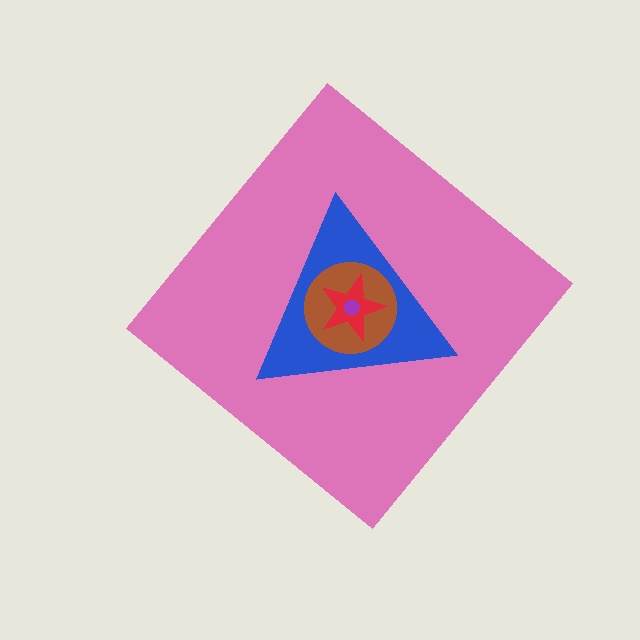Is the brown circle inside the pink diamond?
Yes.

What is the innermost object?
The purple hexagon.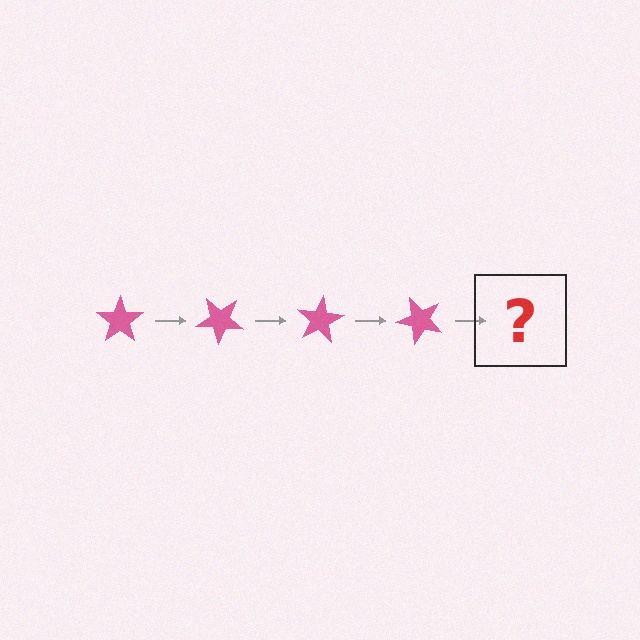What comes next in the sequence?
The next element should be a pink star rotated 160 degrees.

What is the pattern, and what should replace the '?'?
The pattern is that the star rotates 40 degrees each step. The '?' should be a pink star rotated 160 degrees.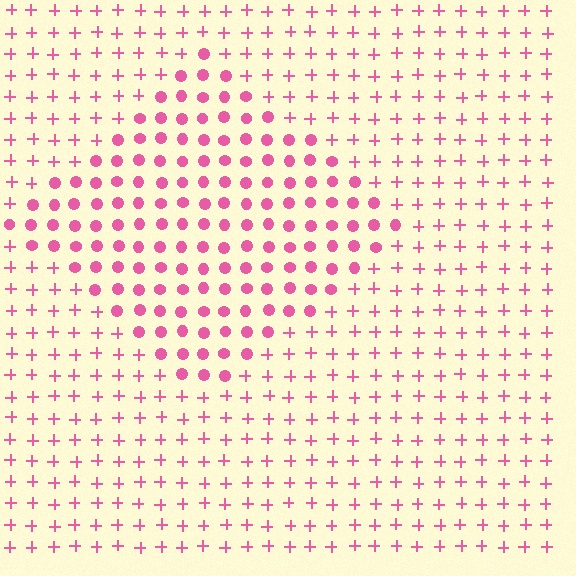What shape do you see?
I see a diamond.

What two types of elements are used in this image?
The image uses circles inside the diamond region and plus signs outside it.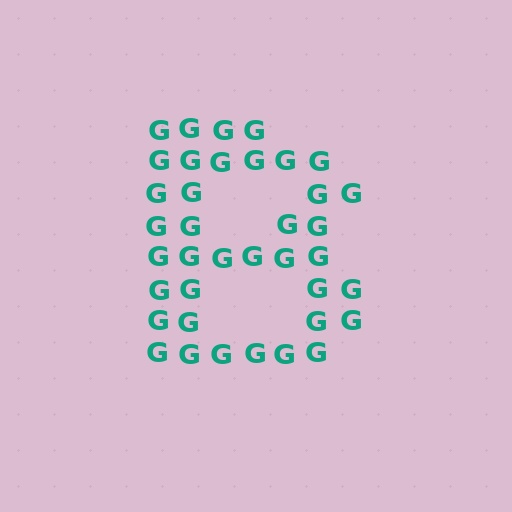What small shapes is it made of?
It is made of small letter G's.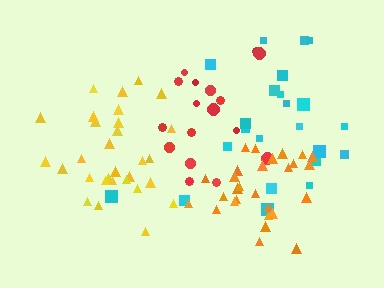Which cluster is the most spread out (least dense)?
Cyan.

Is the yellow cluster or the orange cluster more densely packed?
Orange.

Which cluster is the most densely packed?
Orange.